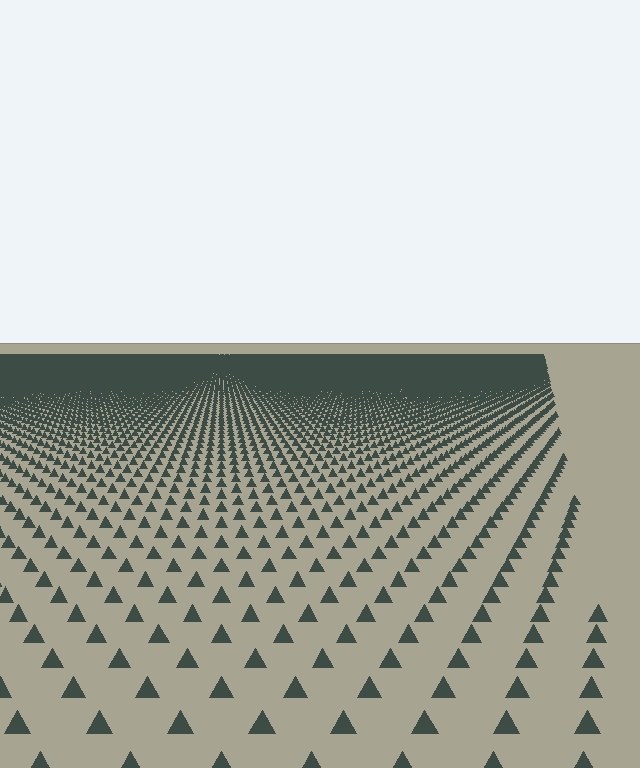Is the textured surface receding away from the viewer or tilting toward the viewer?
The surface is receding away from the viewer. Texture elements get smaller and denser toward the top.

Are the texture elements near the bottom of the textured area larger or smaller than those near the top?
Larger. Near the bottom, elements are closer to the viewer and appear at a bigger on-screen size.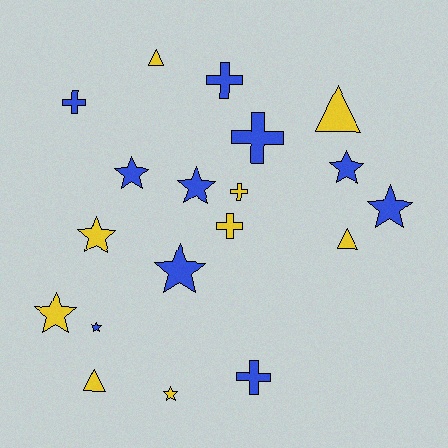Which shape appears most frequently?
Star, with 9 objects.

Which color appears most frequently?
Blue, with 10 objects.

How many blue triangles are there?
There are no blue triangles.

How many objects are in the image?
There are 19 objects.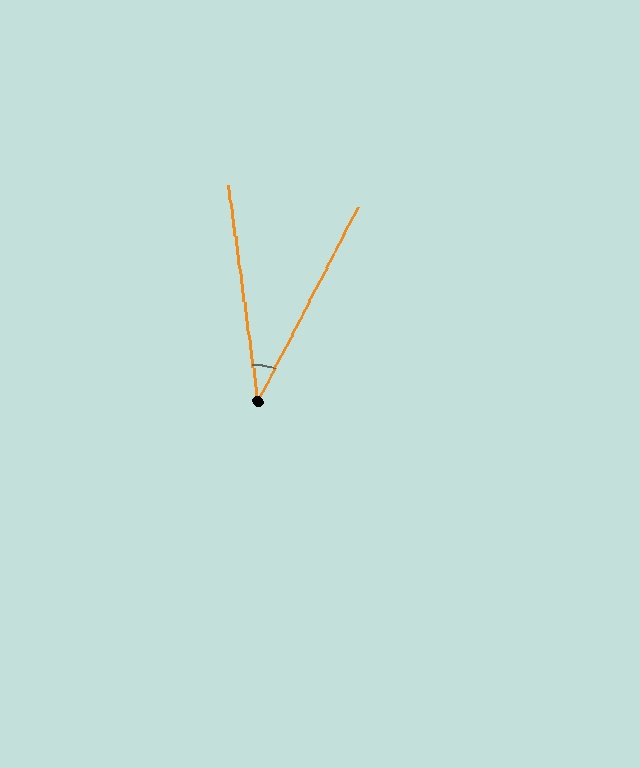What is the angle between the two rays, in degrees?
Approximately 35 degrees.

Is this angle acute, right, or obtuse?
It is acute.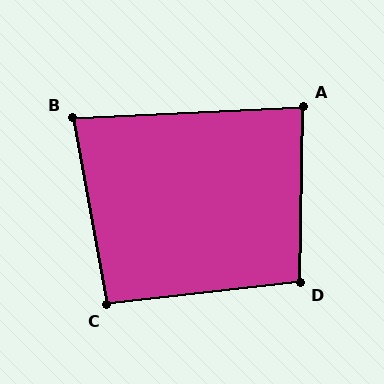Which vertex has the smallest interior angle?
B, at approximately 82 degrees.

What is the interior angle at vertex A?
Approximately 86 degrees (approximately right).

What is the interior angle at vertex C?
Approximately 94 degrees (approximately right).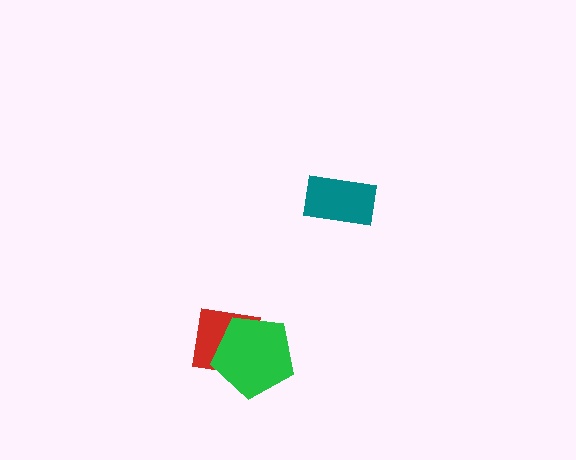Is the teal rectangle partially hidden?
No, no other shape covers it.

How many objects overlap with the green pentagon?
1 object overlaps with the green pentagon.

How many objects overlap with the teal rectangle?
0 objects overlap with the teal rectangle.